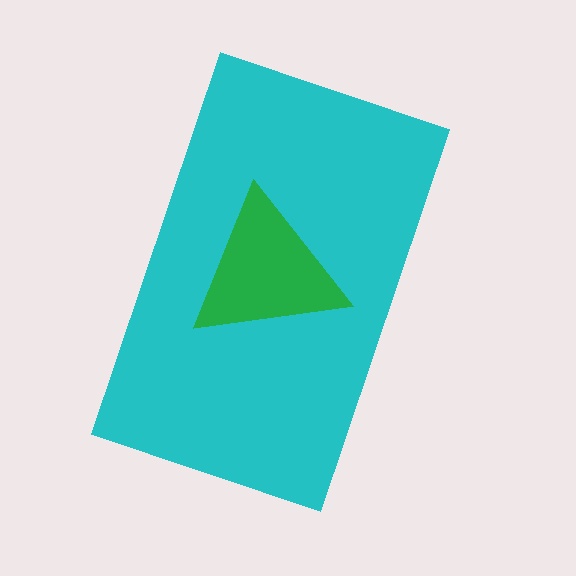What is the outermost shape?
The cyan rectangle.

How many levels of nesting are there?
2.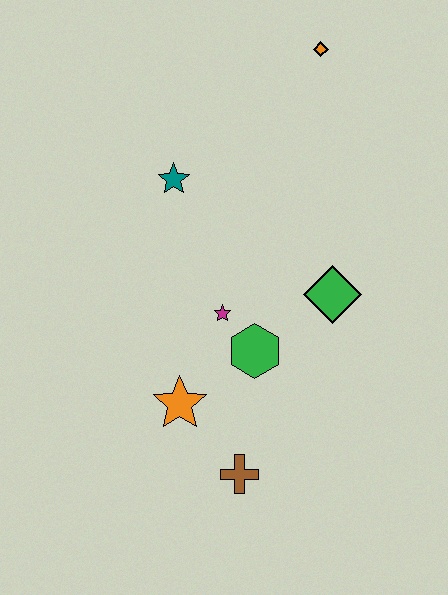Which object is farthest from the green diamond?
The orange diamond is farthest from the green diamond.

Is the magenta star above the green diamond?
No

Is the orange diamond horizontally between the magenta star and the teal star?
No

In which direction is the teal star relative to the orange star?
The teal star is above the orange star.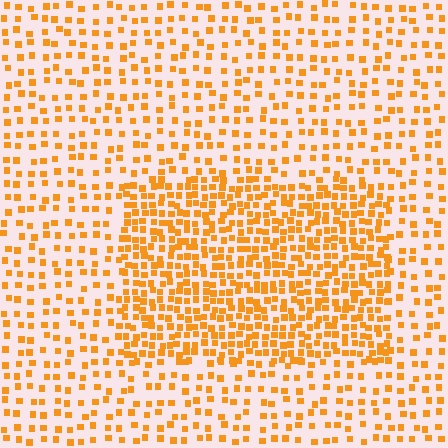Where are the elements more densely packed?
The elements are more densely packed inside the rectangle boundary.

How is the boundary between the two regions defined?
The boundary is defined by a change in element density (approximately 2.1x ratio). All elements are the same color, size, and shape.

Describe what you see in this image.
The image contains small orange elements arranged at two different densities. A rectangle-shaped region is visible where the elements are more densely packed than the surrounding area.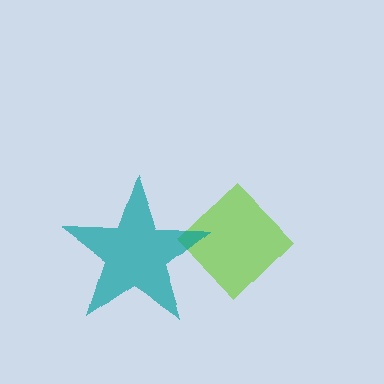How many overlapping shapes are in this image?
There are 2 overlapping shapes in the image.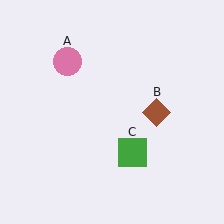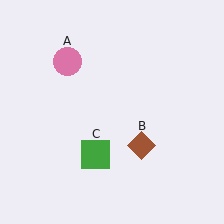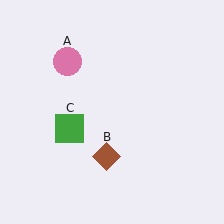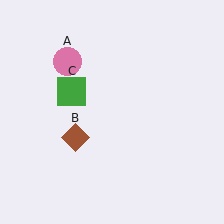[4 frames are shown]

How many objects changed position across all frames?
2 objects changed position: brown diamond (object B), green square (object C).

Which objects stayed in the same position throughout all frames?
Pink circle (object A) remained stationary.